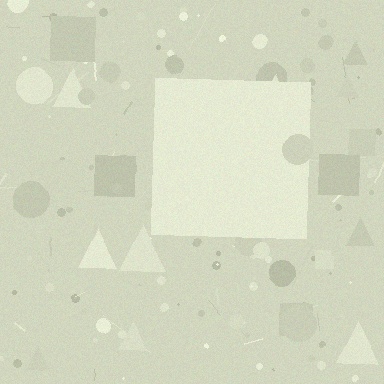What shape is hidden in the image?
A square is hidden in the image.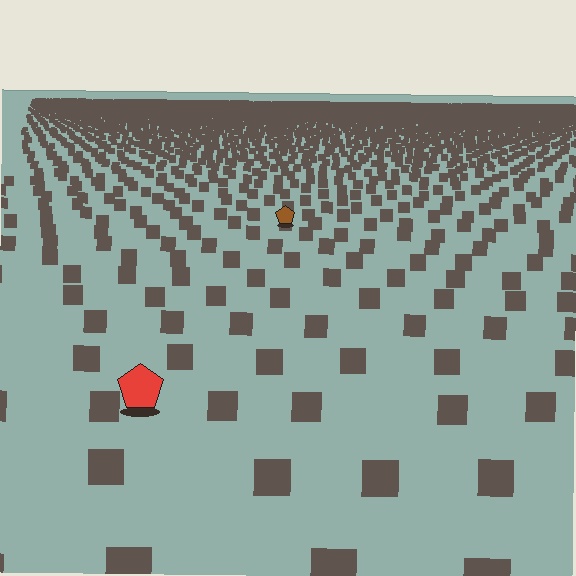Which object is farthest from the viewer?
The brown pentagon is farthest from the viewer. It appears smaller and the ground texture around it is denser.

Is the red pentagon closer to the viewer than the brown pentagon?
Yes. The red pentagon is closer — you can tell from the texture gradient: the ground texture is coarser near it.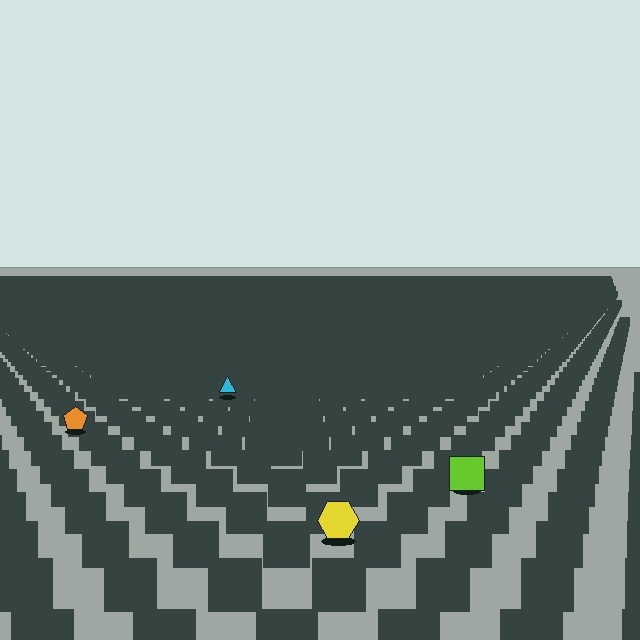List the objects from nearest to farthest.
From nearest to farthest: the yellow hexagon, the lime square, the orange pentagon, the cyan triangle.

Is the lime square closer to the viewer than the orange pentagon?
Yes. The lime square is closer — you can tell from the texture gradient: the ground texture is coarser near it.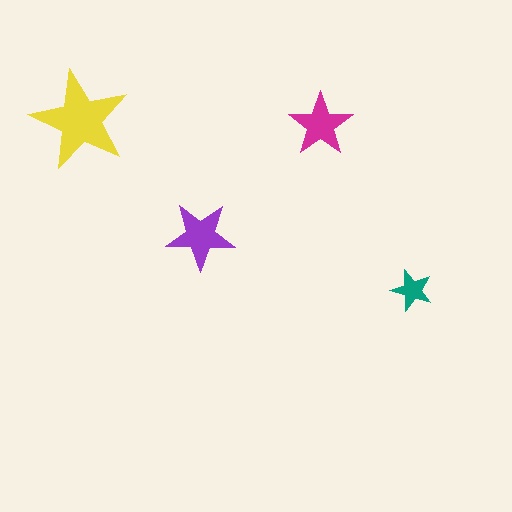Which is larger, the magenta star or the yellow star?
The yellow one.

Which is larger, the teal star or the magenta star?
The magenta one.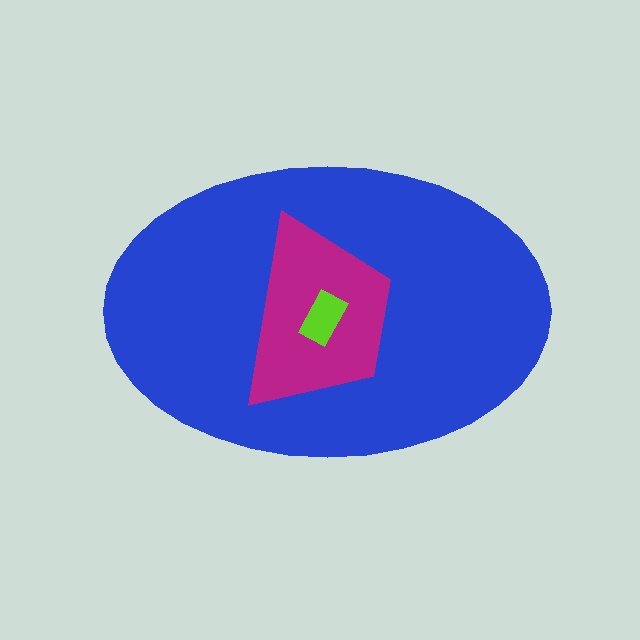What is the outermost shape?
The blue ellipse.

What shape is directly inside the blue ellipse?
The magenta trapezoid.